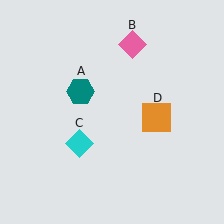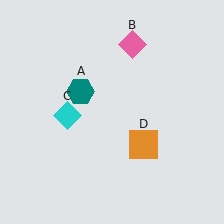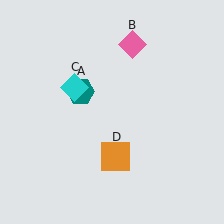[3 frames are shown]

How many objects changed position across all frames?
2 objects changed position: cyan diamond (object C), orange square (object D).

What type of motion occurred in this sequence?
The cyan diamond (object C), orange square (object D) rotated clockwise around the center of the scene.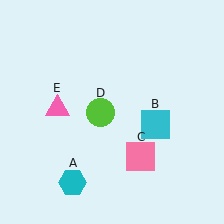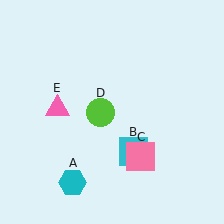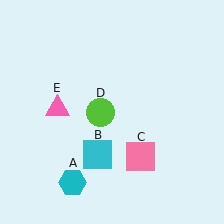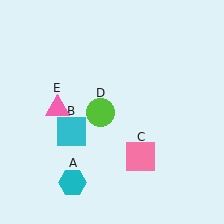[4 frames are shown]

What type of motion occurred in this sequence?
The cyan square (object B) rotated clockwise around the center of the scene.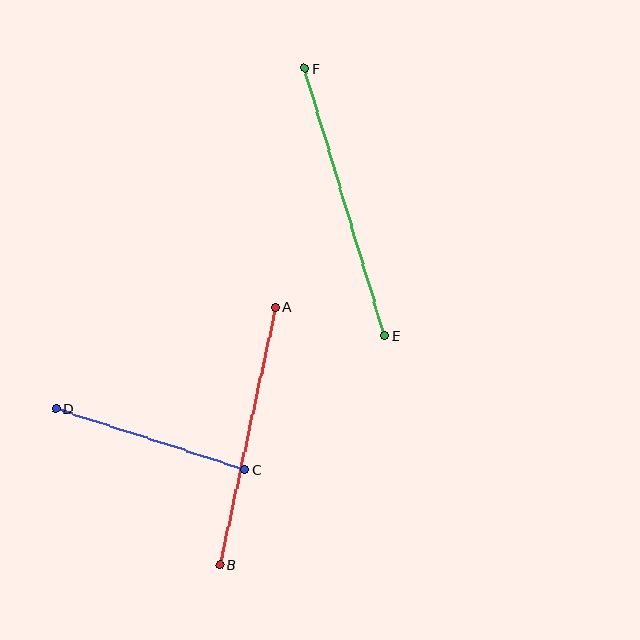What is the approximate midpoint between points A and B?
The midpoint is at approximately (248, 436) pixels.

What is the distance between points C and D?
The distance is approximately 199 pixels.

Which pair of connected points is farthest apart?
Points E and F are farthest apart.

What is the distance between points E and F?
The distance is approximately 279 pixels.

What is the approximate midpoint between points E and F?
The midpoint is at approximately (344, 202) pixels.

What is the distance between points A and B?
The distance is approximately 264 pixels.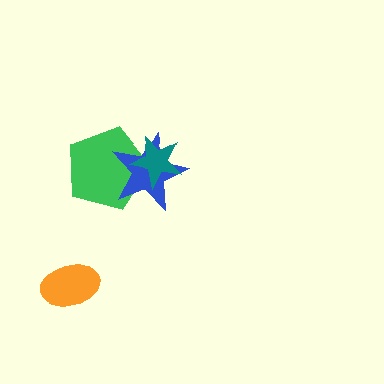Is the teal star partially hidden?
No, no other shape covers it.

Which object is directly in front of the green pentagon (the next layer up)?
The blue star is directly in front of the green pentagon.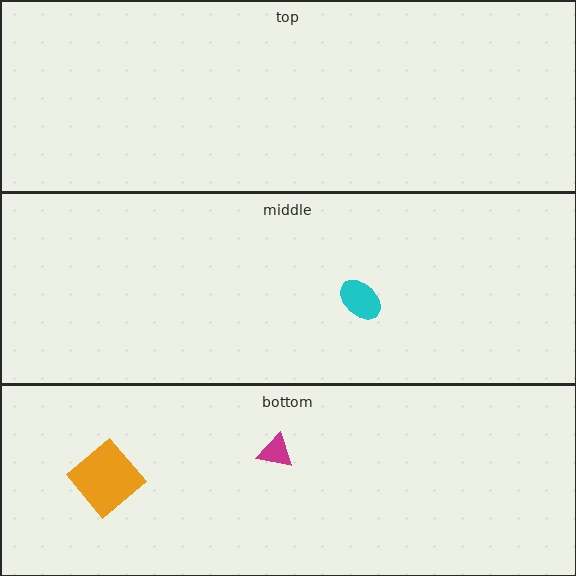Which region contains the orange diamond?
The bottom region.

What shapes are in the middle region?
The cyan ellipse.